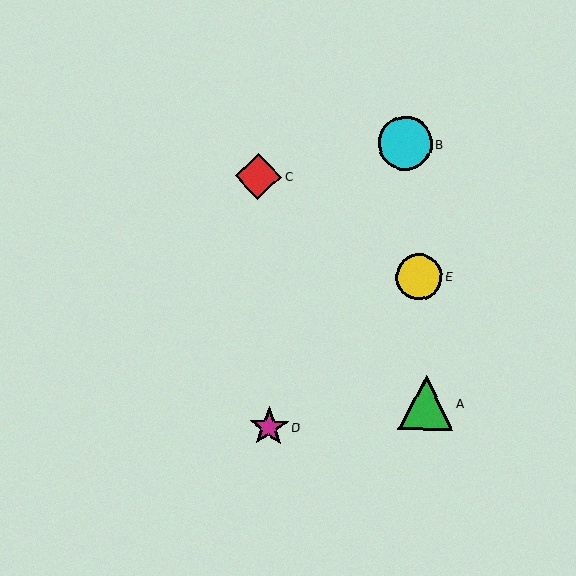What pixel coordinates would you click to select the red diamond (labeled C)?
Click at (258, 176) to select the red diamond C.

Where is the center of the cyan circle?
The center of the cyan circle is at (405, 144).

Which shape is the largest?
The green triangle (labeled A) is the largest.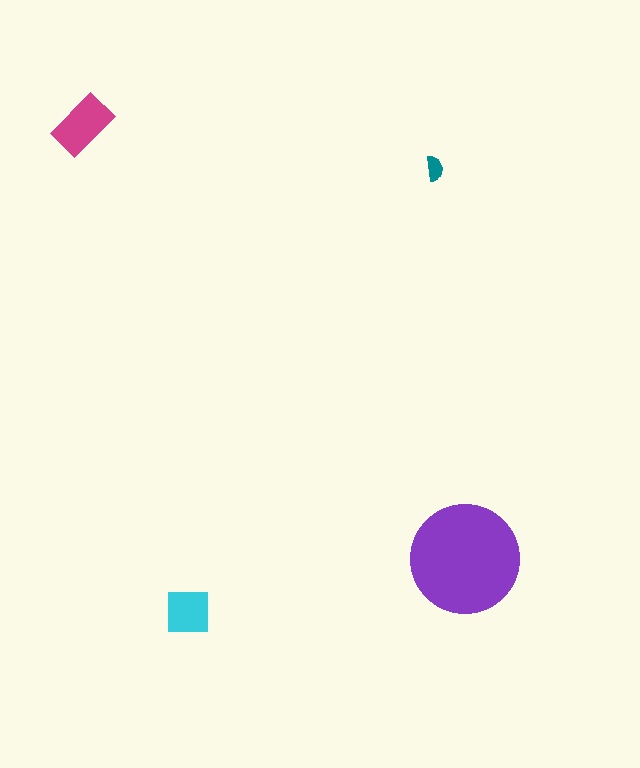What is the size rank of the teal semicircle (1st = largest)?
4th.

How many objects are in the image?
There are 4 objects in the image.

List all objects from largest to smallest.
The purple circle, the magenta rectangle, the cyan square, the teal semicircle.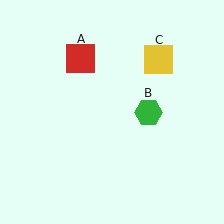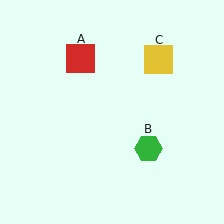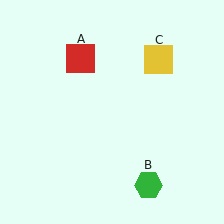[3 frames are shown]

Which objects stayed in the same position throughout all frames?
Red square (object A) and yellow square (object C) remained stationary.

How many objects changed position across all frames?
1 object changed position: green hexagon (object B).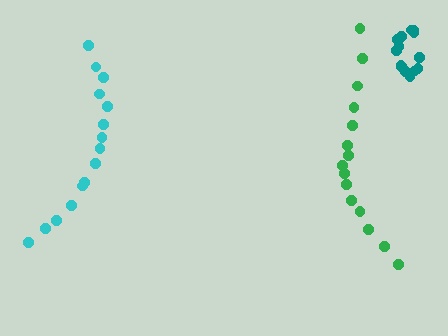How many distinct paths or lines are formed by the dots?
There are 3 distinct paths.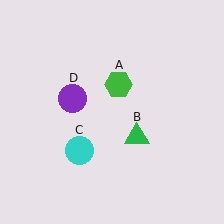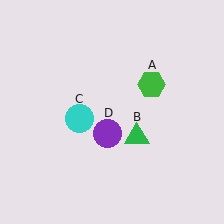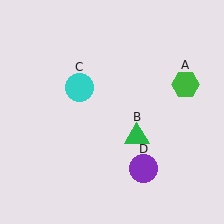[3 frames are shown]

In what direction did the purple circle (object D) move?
The purple circle (object D) moved down and to the right.